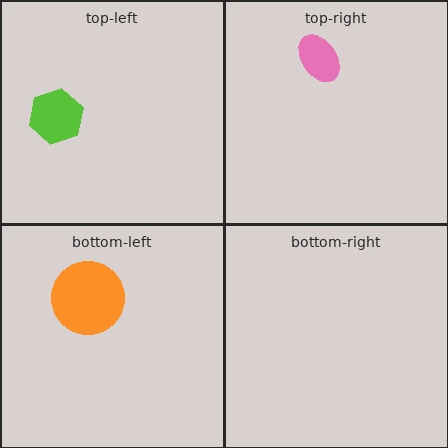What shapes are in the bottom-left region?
The orange circle.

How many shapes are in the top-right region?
1.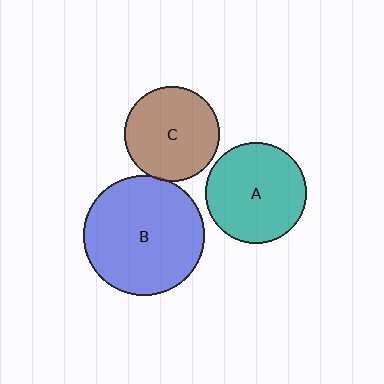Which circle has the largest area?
Circle B (blue).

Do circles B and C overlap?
Yes.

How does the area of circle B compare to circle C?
Approximately 1.6 times.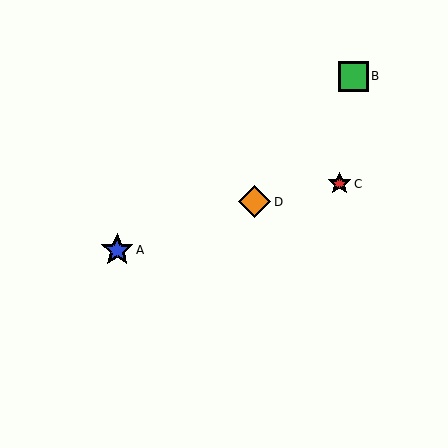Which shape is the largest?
The blue star (labeled A) is the largest.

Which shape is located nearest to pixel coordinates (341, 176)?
The red star (labeled C) at (340, 184) is nearest to that location.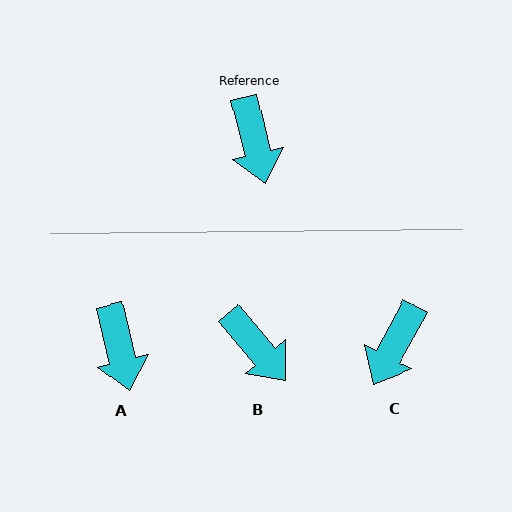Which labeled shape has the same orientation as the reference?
A.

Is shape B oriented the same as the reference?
No, it is off by about 27 degrees.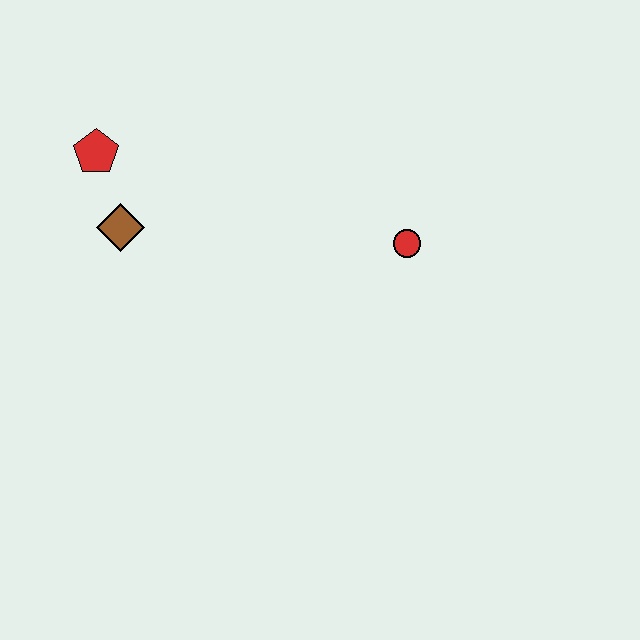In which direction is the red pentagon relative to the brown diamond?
The red pentagon is above the brown diamond.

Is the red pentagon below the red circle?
No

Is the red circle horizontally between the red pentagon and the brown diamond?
No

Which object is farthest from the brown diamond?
The red circle is farthest from the brown diamond.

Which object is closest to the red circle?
The brown diamond is closest to the red circle.